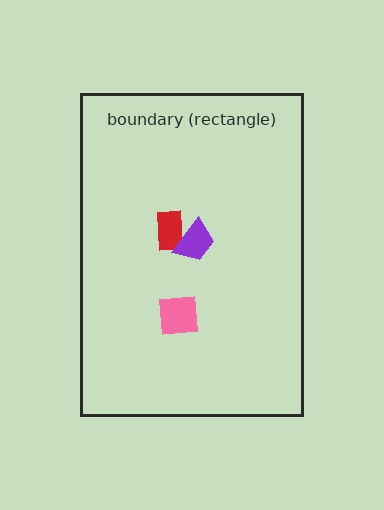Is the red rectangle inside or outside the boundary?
Inside.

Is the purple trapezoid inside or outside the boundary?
Inside.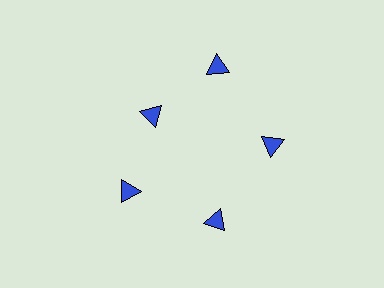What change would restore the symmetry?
The symmetry would be restored by moving it outward, back onto the ring so that all 5 triangles sit at equal angles and equal distance from the center.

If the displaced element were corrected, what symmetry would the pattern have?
It would have 5-fold rotational symmetry — the pattern would map onto itself every 72 degrees.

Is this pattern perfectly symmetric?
No. The 5 blue triangles are arranged in a ring, but one element near the 10 o'clock position is pulled inward toward the center, breaking the 5-fold rotational symmetry.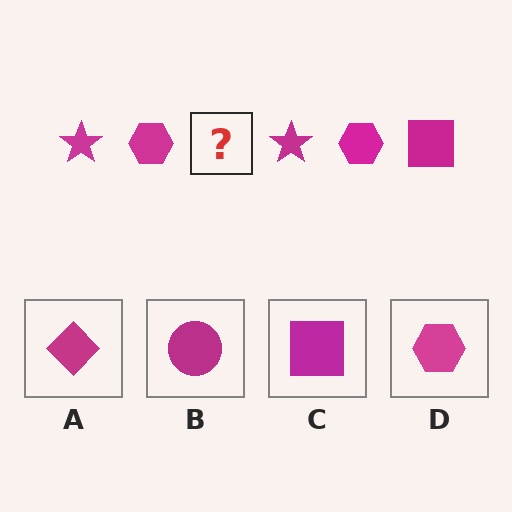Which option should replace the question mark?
Option C.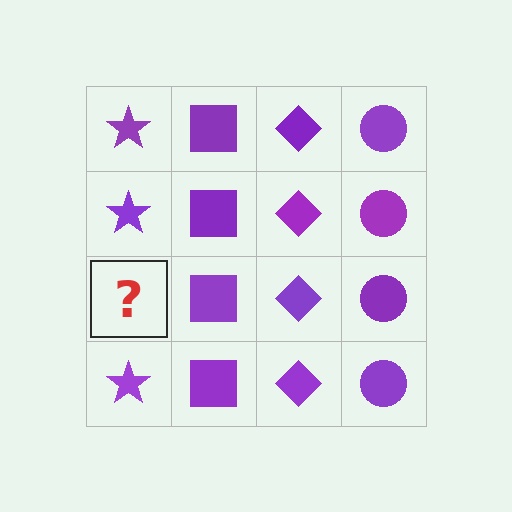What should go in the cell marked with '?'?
The missing cell should contain a purple star.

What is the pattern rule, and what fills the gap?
The rule is that each column has a consistent shape. The gap should be filled with a purple star.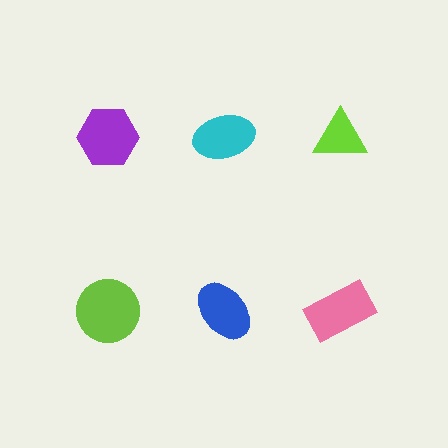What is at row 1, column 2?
A cyan ellipse.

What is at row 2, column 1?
A lime circle.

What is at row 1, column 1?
A purple hexagon.